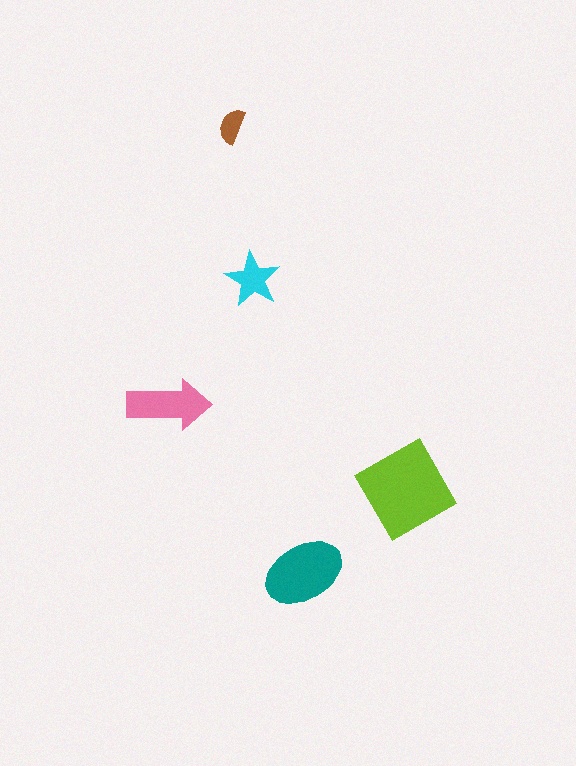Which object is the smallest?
The brown semicircle.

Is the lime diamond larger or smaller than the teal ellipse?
Larger.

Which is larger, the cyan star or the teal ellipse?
The teal ellipse.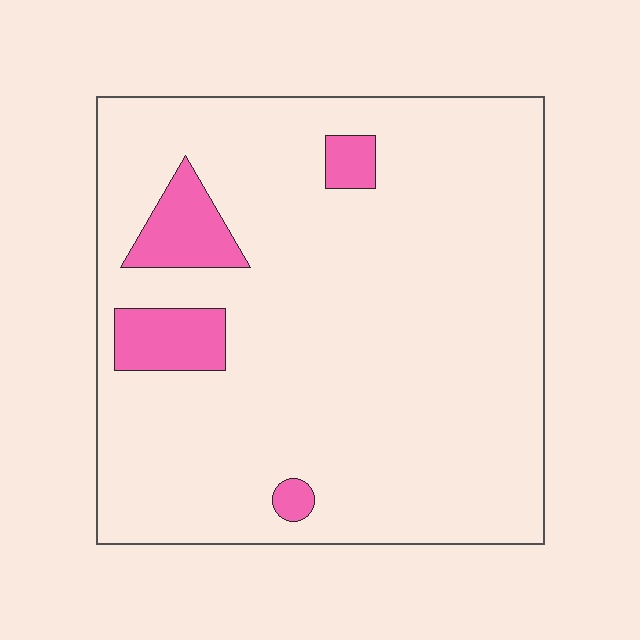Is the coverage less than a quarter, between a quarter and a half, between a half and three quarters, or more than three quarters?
Less than a quarter.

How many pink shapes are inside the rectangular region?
4.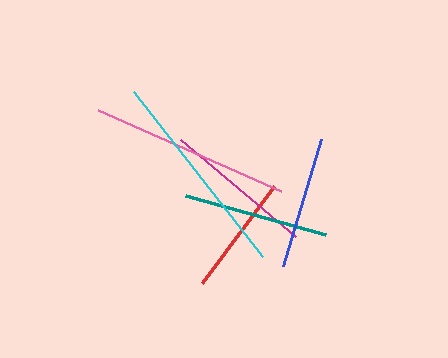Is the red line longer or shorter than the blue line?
The blue line is longer than the red line.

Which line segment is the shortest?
The red line is the shortest at approximately 121 pixels.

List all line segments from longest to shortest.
From longest to shortest: cyan, pink, magenta, teal, blue, red.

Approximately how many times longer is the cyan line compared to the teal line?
The cyan line is approximately 1.4 times the length of the teal line.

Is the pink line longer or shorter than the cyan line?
The cyan line is longer than the pink line.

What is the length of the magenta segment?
The magenta segment is approximately 150 pixels long.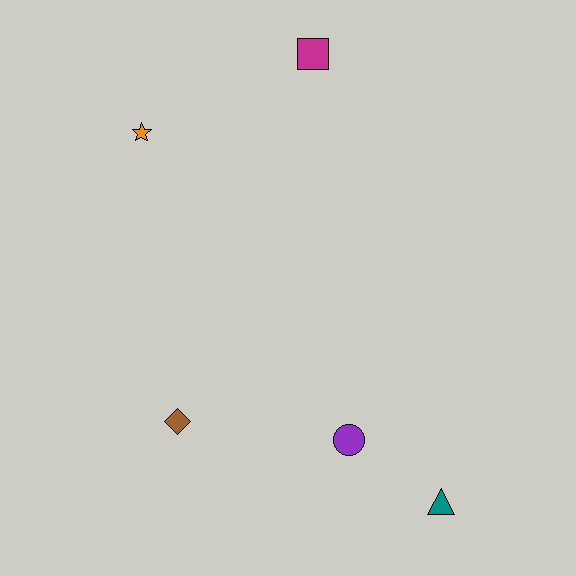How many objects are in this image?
There are 5 objects.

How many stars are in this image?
There is 1 star.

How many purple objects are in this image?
There is 1 purple object.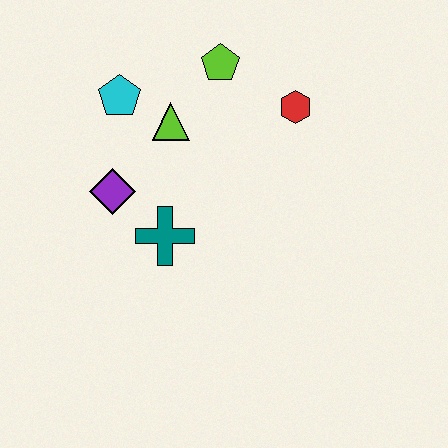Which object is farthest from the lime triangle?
The red hexagon is farthest from the lime triangle.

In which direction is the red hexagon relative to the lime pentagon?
The red hexagon is to the right of the lime pentagon.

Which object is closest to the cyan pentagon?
The lime triangle is closest to the cyan pentagon.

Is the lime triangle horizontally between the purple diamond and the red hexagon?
Yes